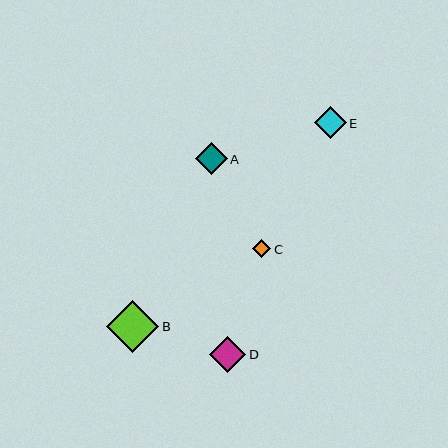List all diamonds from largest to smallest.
From largest to smallest: B, D, A, E, C.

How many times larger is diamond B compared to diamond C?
Diamond B is approximately 2.9 times the size of diamond C.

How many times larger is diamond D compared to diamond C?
Diamond D is approximately 2.0 times the size of diamond C.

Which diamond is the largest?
Diamond B is the largest with a size of approximately 52 pixels.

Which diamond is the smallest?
Diamond C is the smallest with a size of approximately 18 pixels.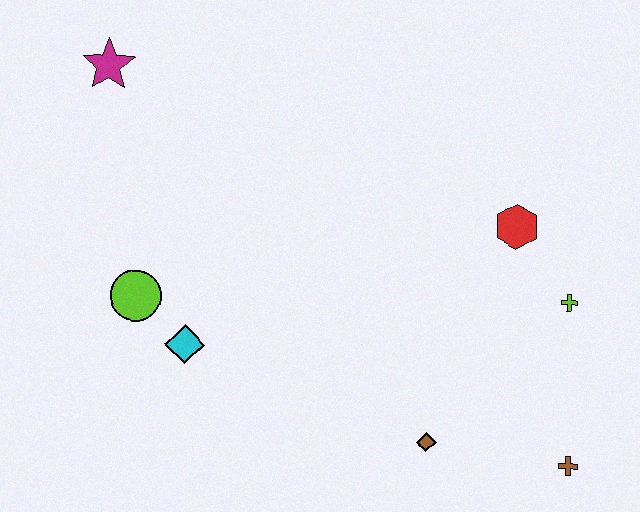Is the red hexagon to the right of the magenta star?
Yes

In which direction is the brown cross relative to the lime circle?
The brown cross is to the right of the lime circle.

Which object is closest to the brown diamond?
The brown cross is closest to the brown diamond.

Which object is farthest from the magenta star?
The brown cross is farthest from the magenta star.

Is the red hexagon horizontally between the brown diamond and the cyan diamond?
No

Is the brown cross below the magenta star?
Yes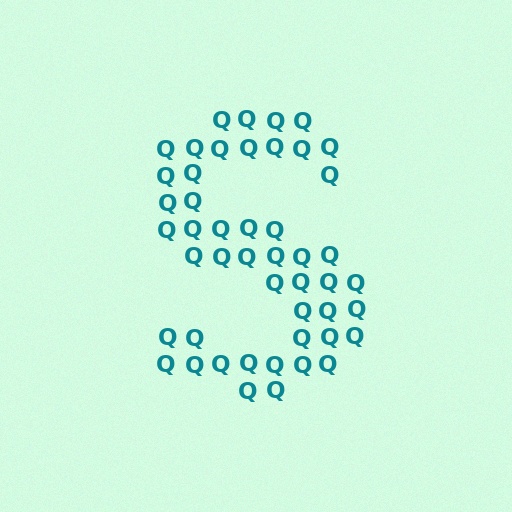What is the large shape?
The large shape is the letter S.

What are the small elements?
The small elements are letter Q's.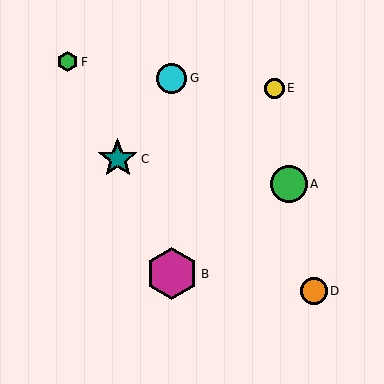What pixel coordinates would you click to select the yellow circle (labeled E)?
Click at (274, 88) to select the yellow circle E.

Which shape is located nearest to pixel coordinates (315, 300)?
The orange circle (labeled D) at (314, 291) is nearest to that location.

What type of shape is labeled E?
Shape E is a yellow circle.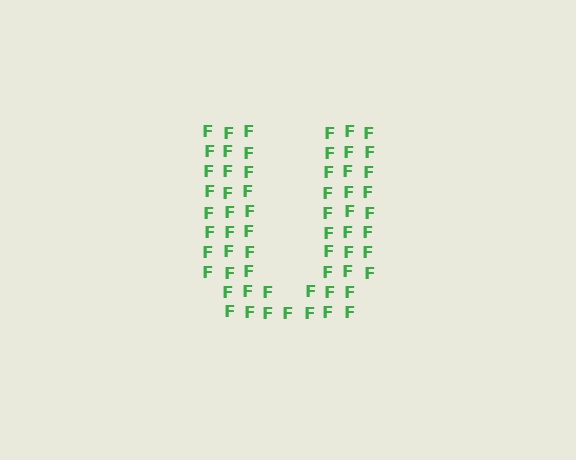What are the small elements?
The small elements are letter F's.